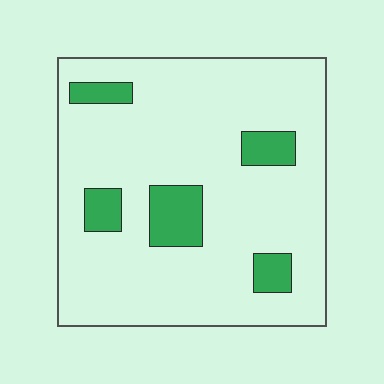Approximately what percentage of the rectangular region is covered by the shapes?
Approximately 15%.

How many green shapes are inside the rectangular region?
5.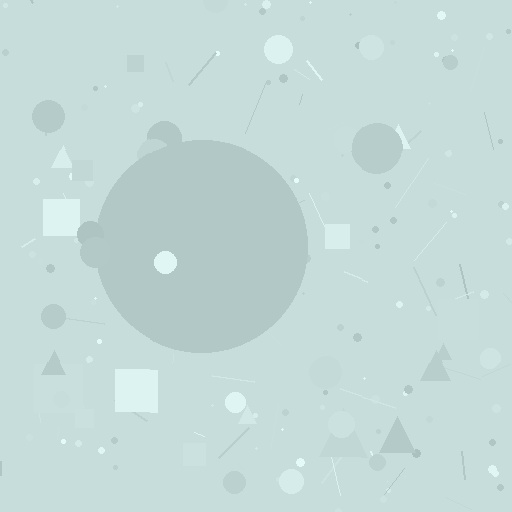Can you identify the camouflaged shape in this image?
The camouflaged shape is a circle.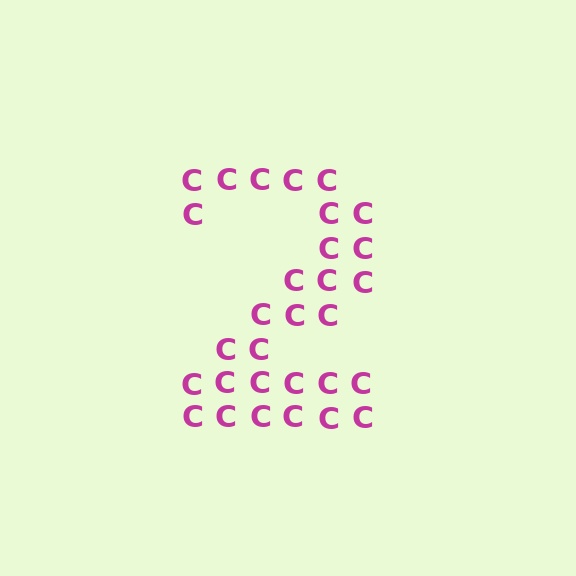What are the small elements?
The small elements are letter C's.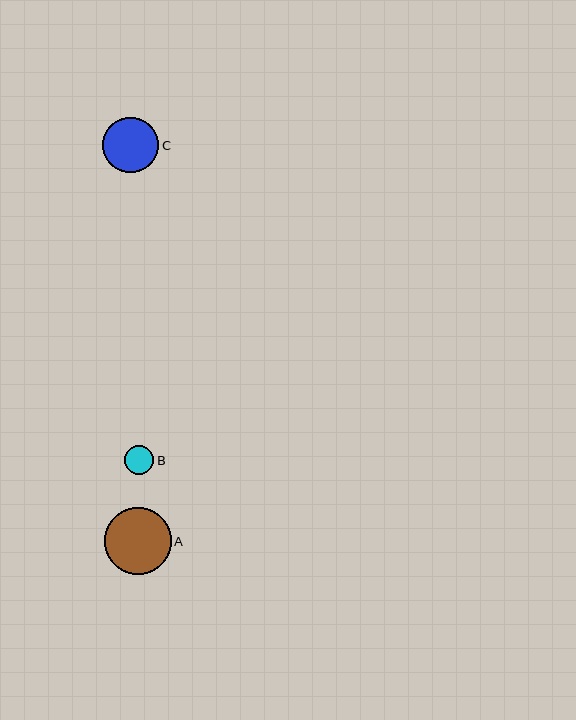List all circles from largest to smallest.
From largest to smallest: A, C, B.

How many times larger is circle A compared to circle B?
Circle A is approximately 2.3 times the size of circle B.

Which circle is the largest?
Circle A is the largest with a size of approximately 67 pixels.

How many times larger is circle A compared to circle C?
Circle A is approximately 1.2 times the size of circle C.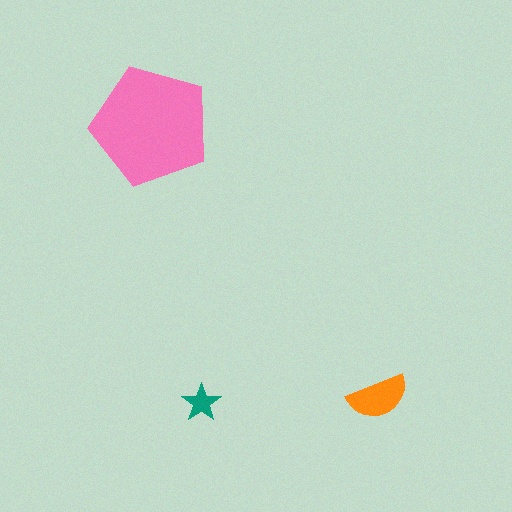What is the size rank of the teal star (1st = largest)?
3rd.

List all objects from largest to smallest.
The pink pentagon, the orange semicircle, the teal star.